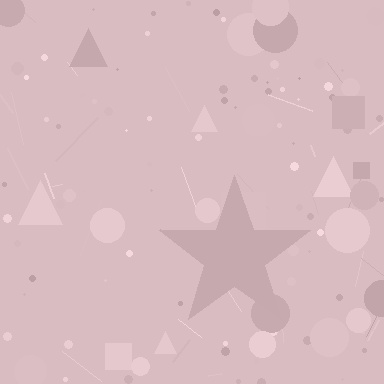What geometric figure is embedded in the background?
A star is embedded in the background.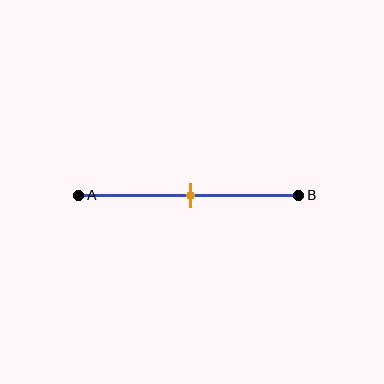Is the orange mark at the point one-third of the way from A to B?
No, the mark is at about 50% from A, not at the 33% one-third point.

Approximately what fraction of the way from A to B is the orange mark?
The orange mark is approximately 50% of the way from A to B.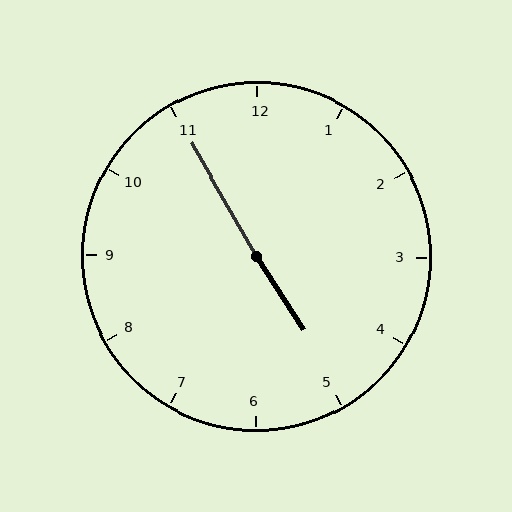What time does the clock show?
4:55.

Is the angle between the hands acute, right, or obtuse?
It is obtuse.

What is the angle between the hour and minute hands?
Approximately 178 degrees.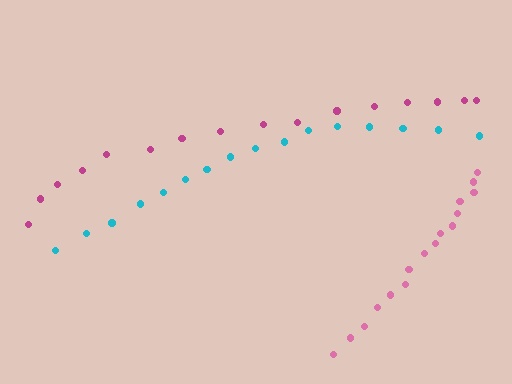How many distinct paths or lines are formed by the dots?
There are 3 distinct paths.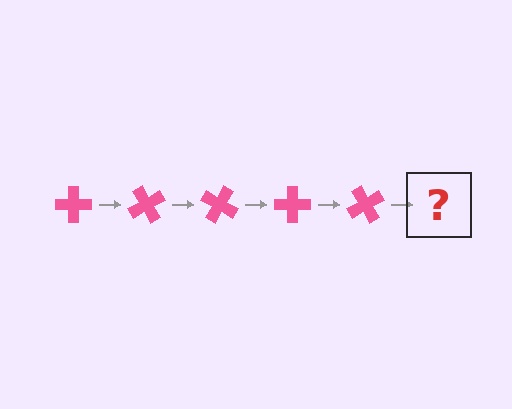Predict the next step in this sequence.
The next step is a pink cross rotated 300 degrees.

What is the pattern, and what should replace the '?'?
The pattern is that the cross rotates 60 degrees each step. The '?' should be a pink cross rotated 300 degrees.